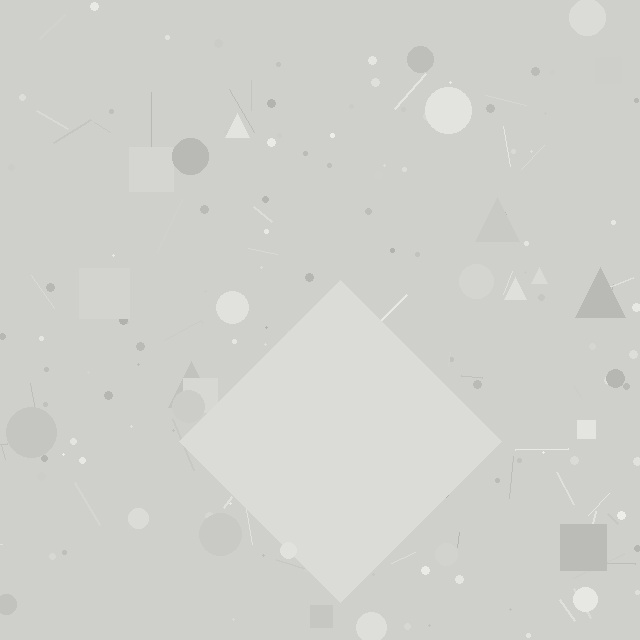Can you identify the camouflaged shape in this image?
The camouflaged shape is a diamond.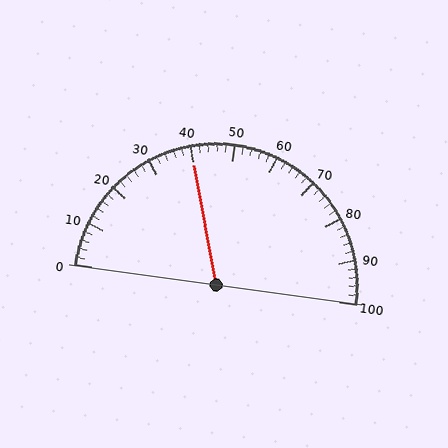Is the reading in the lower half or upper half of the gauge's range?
The reading is in the lower half of the range (0 to 100).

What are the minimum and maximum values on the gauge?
The gauge ranges from 0 to 100.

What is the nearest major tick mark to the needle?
The nearest major tick mark is 40.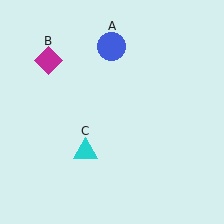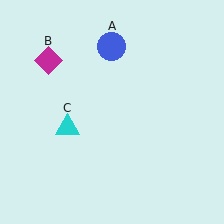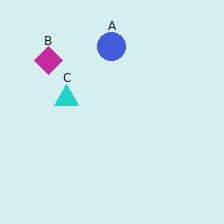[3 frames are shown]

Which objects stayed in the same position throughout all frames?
Blue circle (object A) and magenta diamond (object B) remained stationary.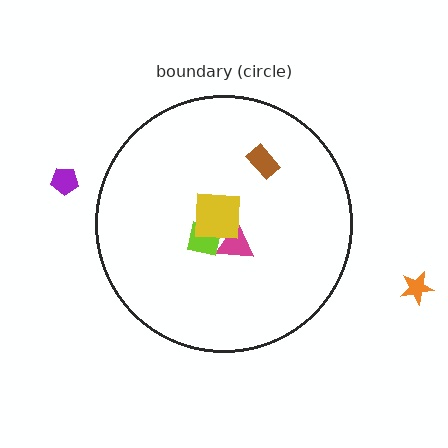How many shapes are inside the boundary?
4 inside, 2 outside.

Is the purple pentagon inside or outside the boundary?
Outside.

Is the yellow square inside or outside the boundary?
Inside.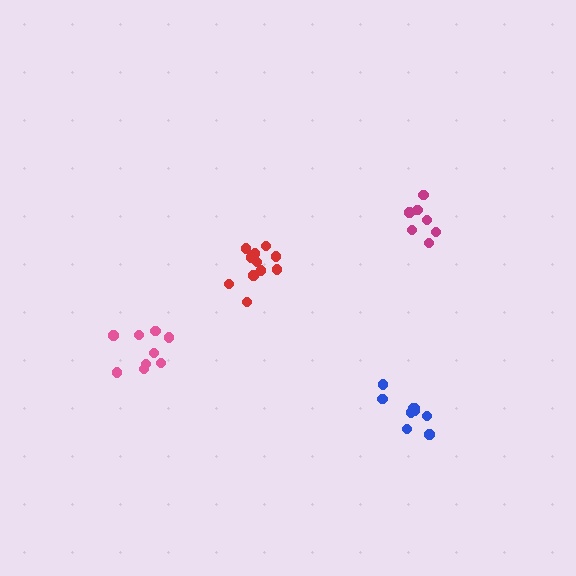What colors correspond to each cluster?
The clusters are colored: red, pink, magenta, blue.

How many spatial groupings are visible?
There are 4 spatial groupings.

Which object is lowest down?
The blue cluster is bottommost.